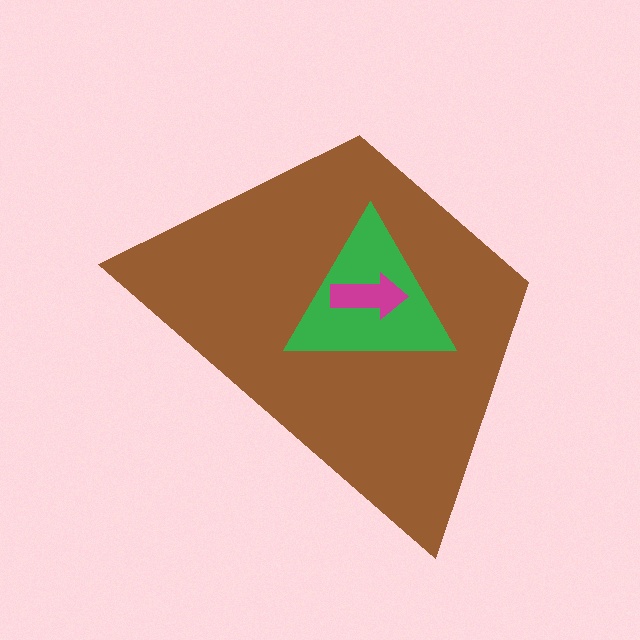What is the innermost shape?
The magenta arrow.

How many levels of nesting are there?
3.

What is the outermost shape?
The brown trapezoid.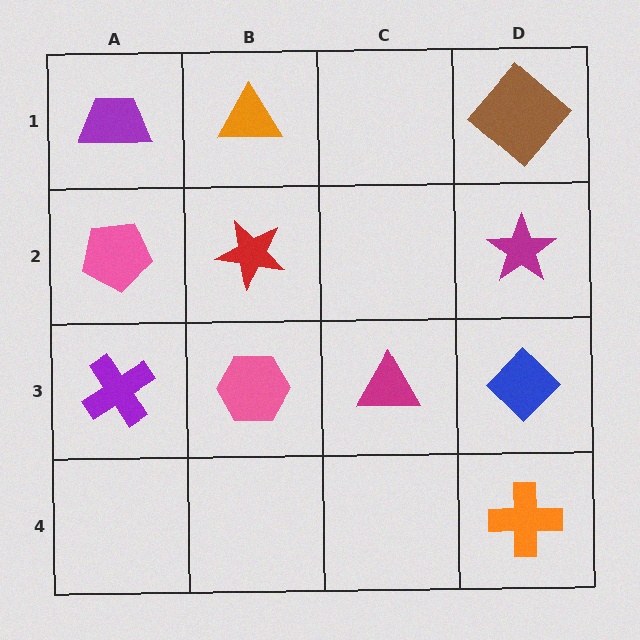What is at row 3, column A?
A purple cross.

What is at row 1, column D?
A brown diamond.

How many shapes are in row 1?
3 shapes.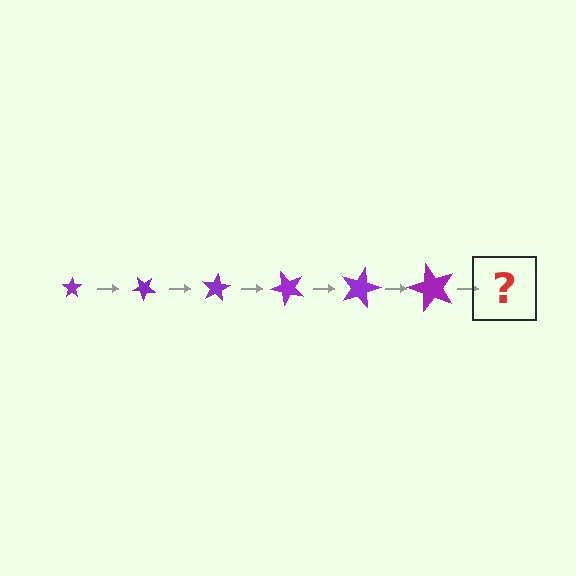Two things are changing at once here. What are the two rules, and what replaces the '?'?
The two rules are that the star grows larger each step and it rotates 40 degrees each step. The '?' should be a star, larger than the previous one and rotated 240 degrees from the start.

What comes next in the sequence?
The next element should be a star, larger than the previous one and rotated 240 degrees from the start.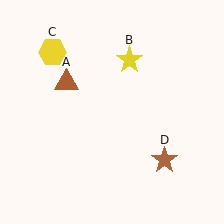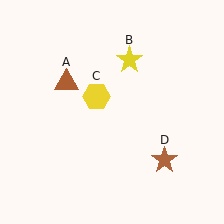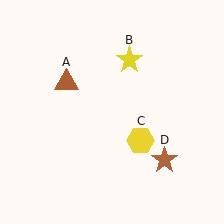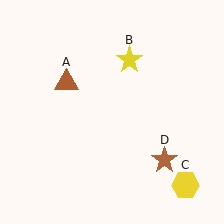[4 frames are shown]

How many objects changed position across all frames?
1 object changed position: yellow hexagon (object C).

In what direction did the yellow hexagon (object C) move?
The yellow hexagon (object C) moved down and to the right.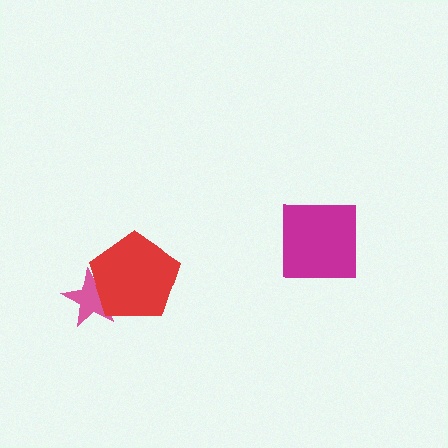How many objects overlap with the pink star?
1 object overlaps with the pink star.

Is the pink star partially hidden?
Yes, it is partially covered by another shape.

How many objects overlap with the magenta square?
0 objects overlap with the magenta square.